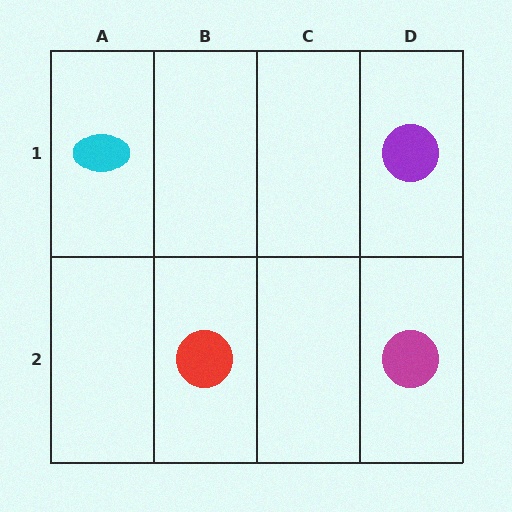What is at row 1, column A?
A cyan ellipse.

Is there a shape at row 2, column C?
No, that cell is empty.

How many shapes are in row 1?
2 shapes.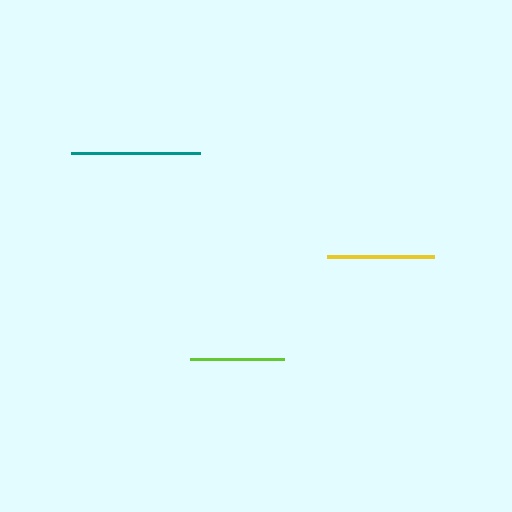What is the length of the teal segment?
The teal segment is approximately 130 pixels long.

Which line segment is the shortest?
The lime line is the shortest at approximately 94 pixels.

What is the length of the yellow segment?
The yellow segment is approximately 107 pixels long.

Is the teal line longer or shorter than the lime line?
The teal line is longer than the lime line.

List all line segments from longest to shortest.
From longest to shortest: teal, yellow, lime.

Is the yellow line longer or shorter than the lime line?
The yellow line is longer than the lime line.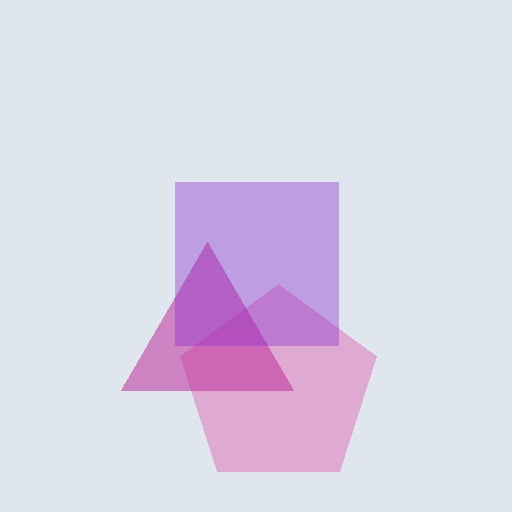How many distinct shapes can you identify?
There are 3 distinct shapes: a pink pentagon, a magenta triangle, a purple square.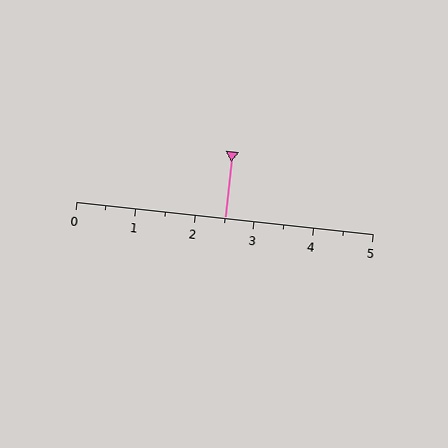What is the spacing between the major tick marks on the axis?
The major ticks are spaced 1 apart.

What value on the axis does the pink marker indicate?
The marker indicates approximately 2.5.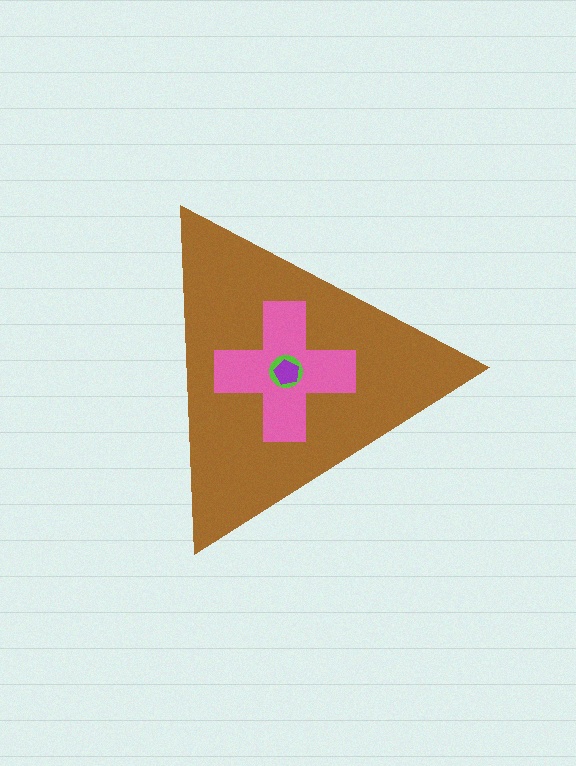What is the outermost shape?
The brown triangle.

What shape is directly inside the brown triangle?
The pink cross.